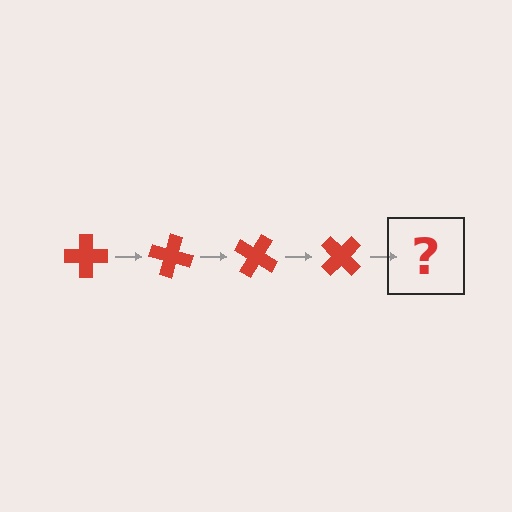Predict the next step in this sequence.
The next step is a red cross rotated 60 degrees.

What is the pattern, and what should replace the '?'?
The pattern is that the cross rotates 15 degrees each step. The '?' should be a red cross rotated 60 degrees.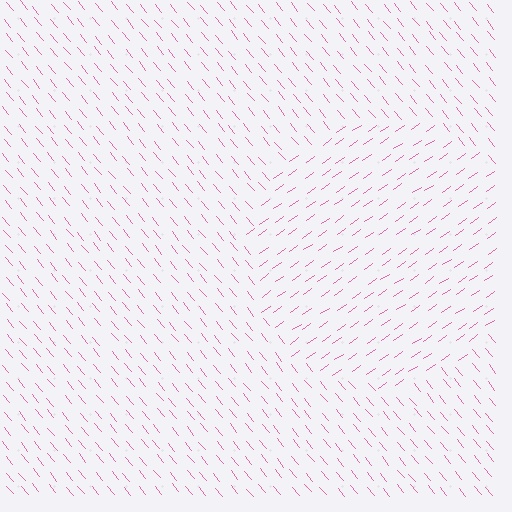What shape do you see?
I see a circle.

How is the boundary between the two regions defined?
The boundary is defined purely by a change in line orientation (approximately 85 degrees difference). All lines are the same color and thickness.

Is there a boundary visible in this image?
Yes, there is a texture boundary formed by a change in line orientation.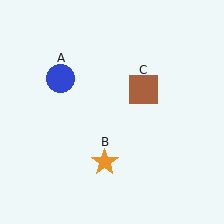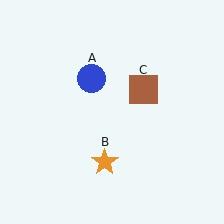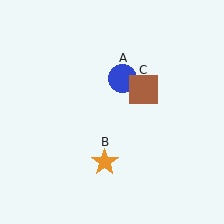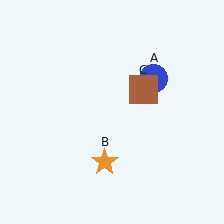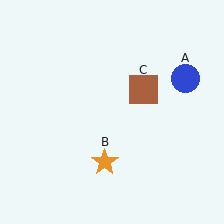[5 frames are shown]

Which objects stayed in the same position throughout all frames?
Orange star (object B) and brown square (object C) remained stationary.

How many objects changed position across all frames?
1 object changed position: blue circle (object A).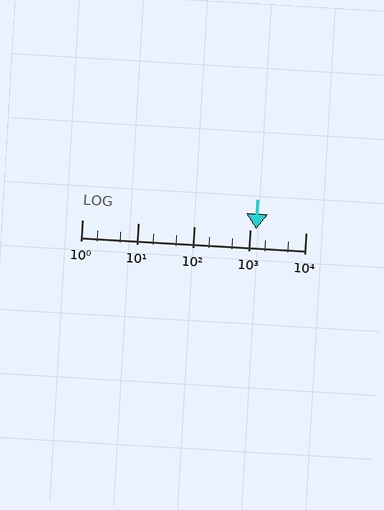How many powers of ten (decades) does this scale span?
The scale spans 4 decades, from 1 to 10000.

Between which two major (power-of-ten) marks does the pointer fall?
The pointer is between 1000 and 10000.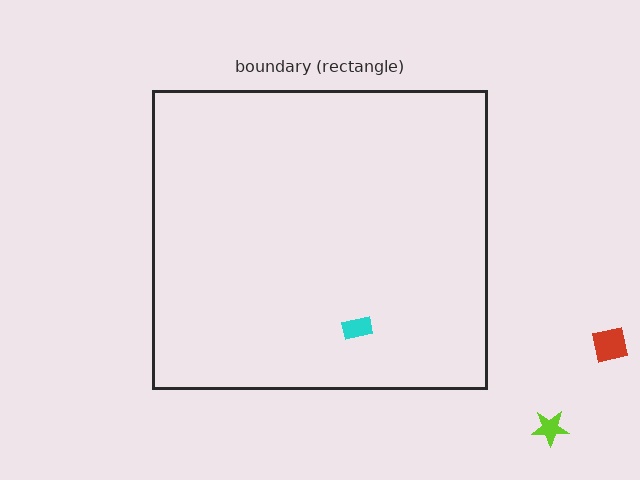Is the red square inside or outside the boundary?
Outside.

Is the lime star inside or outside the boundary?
Outside.